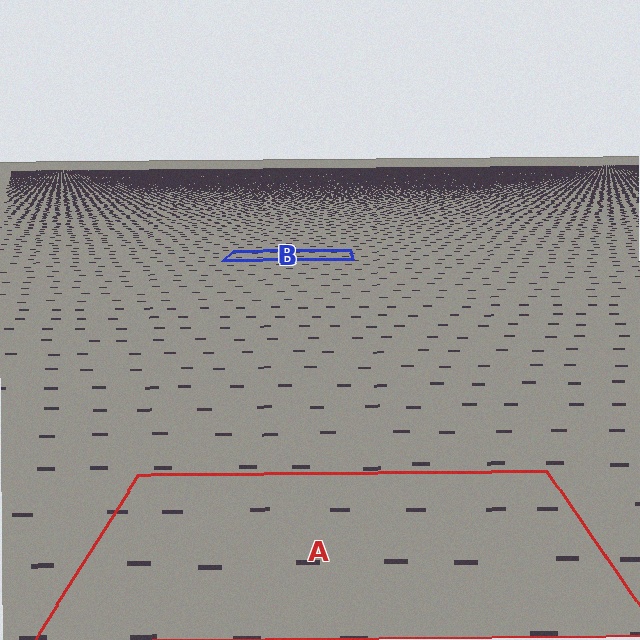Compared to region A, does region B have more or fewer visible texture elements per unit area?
Region B has more texture elements per unit area — they are packed more densely because it is farther away.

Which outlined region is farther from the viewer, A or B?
Region B is farther from the viewer — the texture elements inside it appear smaller and more densely packed.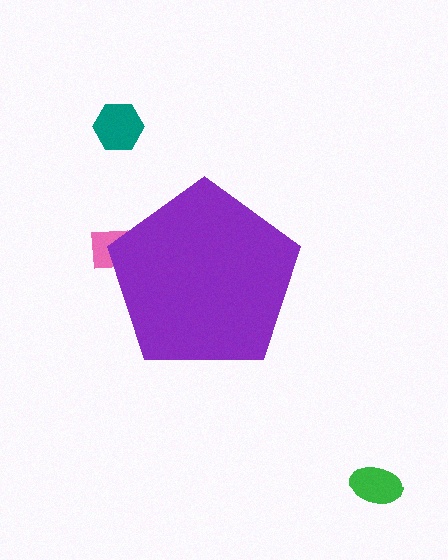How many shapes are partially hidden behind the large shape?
1 shape is partially hidden.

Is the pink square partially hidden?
Yes, the pink square is partially hidden behind the purple pentagon.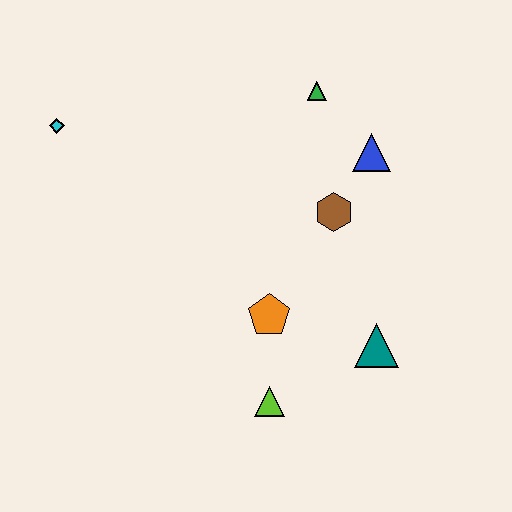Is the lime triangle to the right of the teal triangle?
No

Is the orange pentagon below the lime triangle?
No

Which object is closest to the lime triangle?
The orange pentagon is closest to the lime triangle.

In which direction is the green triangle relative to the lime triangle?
The green triangle is above the lime triangle.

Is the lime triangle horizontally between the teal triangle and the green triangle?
No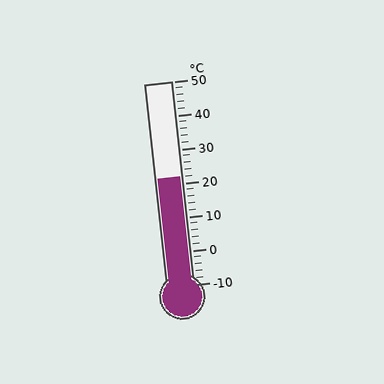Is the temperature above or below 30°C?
The temperature is below 30°C.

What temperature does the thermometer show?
The thermometer shows approximately 22°C.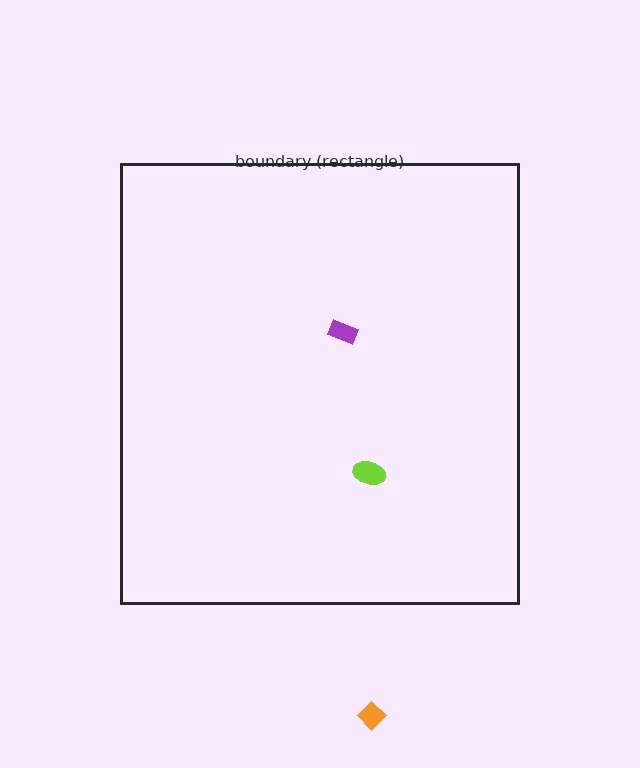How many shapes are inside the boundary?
2 inside, 1 outside.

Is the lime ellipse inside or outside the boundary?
Inside.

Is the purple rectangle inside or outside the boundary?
Inside.